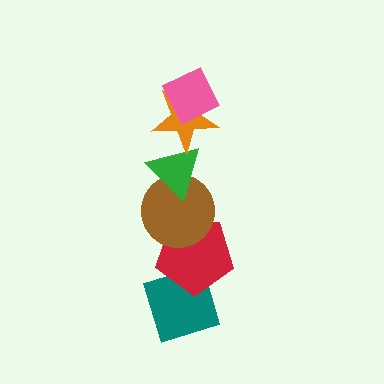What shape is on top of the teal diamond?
The red pentagon is on top of the teal diamond.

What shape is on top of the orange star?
The pink diamond is on top of the orange star.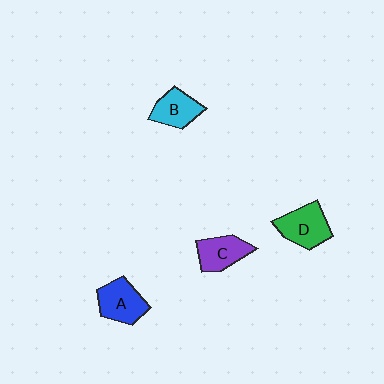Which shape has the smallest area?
Shape B (cyan).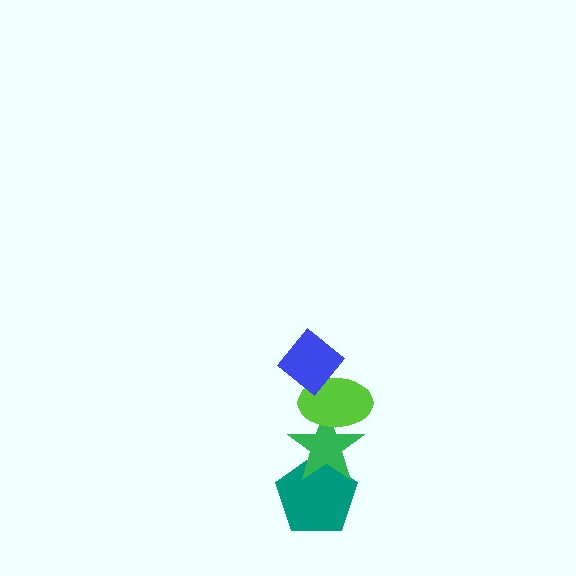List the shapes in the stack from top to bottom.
From top to bottom: the blue diamond, the lime ellipse, the green star, the teal pentagon.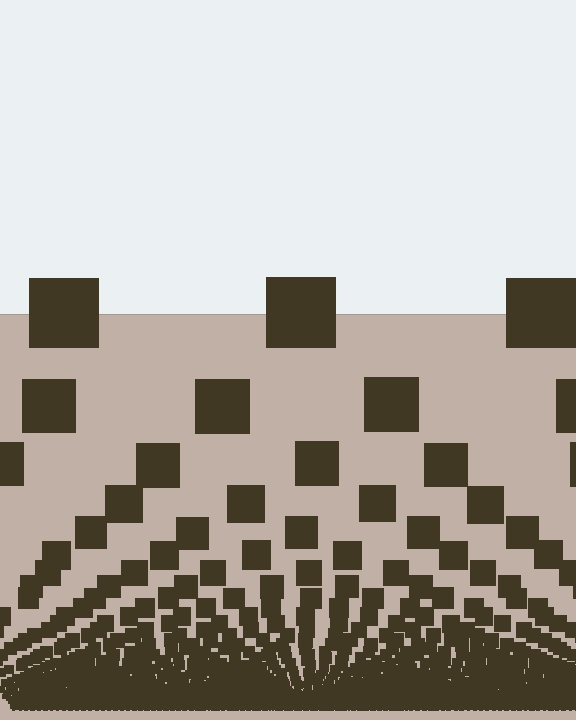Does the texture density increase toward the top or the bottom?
Density increases toward the bottom.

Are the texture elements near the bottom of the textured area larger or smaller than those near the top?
Smaller. The gradient is inverted — elements near the bottom are smaller and denser.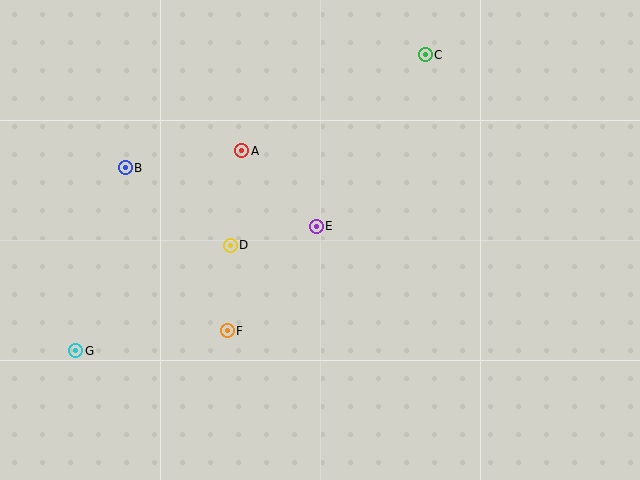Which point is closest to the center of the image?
Point E at (316, 226) is closest to the center.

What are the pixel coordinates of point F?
Point F is at (227, 331).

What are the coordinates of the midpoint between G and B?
The midpoint between G and B is at (101, 259).